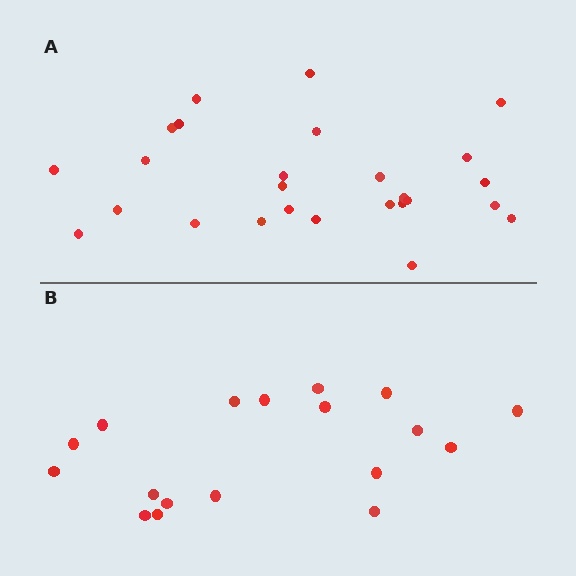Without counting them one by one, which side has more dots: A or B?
Region A (the top region) has more dots.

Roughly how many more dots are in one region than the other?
Region A has roughly 8 or so more dots than region B.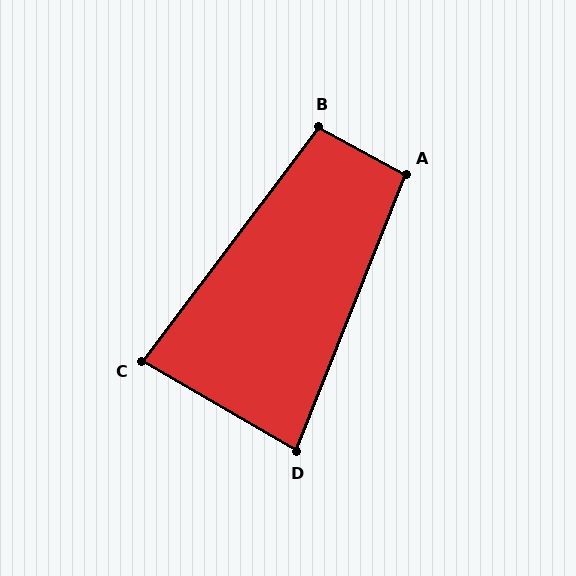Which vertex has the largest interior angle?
B, at approximately 99 degrees.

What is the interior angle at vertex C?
Approximately 83 degrees (acute).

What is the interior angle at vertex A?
Approximately 97 degrees (obtuse).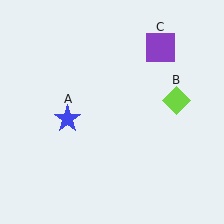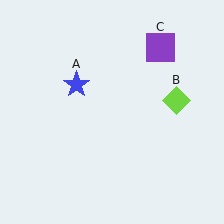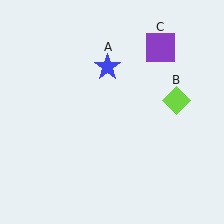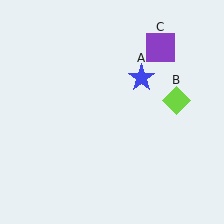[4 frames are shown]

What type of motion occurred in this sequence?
The blue star (object A) rotated clockwise around the center of the scene.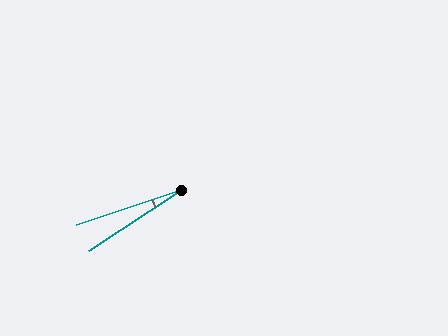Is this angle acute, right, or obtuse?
It is acute.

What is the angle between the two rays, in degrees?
Approximately 15 degrees.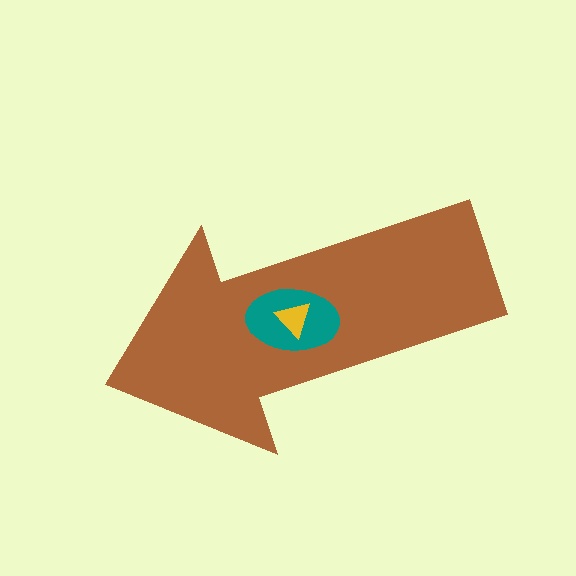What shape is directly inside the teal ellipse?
The yellow triangle.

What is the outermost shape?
The brown arrow.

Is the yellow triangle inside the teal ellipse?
Yes.